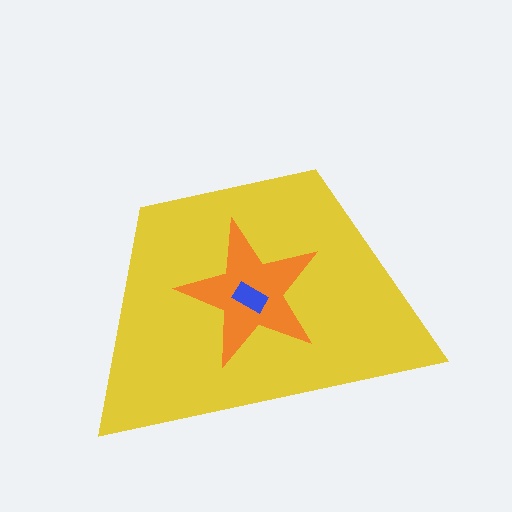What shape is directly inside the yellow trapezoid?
The orange star.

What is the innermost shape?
The blue rectangle.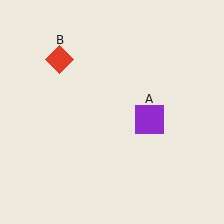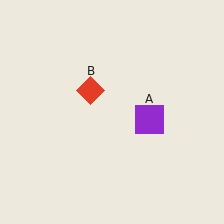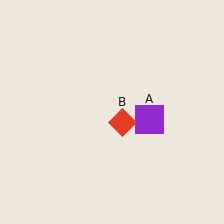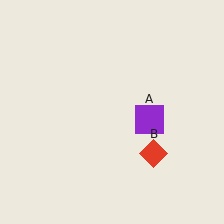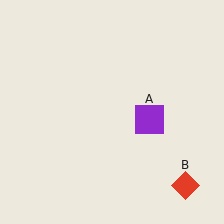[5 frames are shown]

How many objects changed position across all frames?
1 object changed position: red diamond (object B).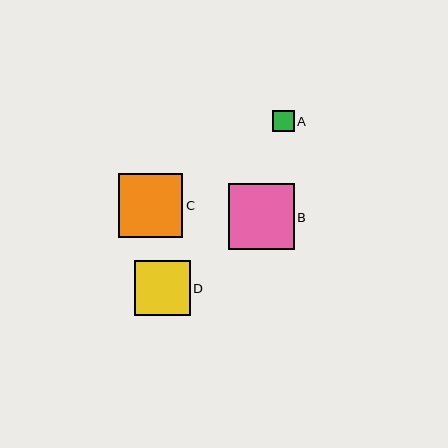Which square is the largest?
Square B is the largest with a size of approximately 66 pixels.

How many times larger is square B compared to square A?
Square B is approximately 3.0 times the size of square A.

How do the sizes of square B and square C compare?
Square B and square C are approximately the same size.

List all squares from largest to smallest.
From largest to smallest: B, C, D, A.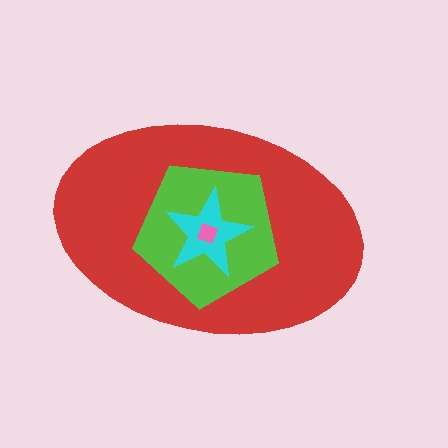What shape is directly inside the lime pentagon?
The cyan star.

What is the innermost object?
The pink square.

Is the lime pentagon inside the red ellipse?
Yes.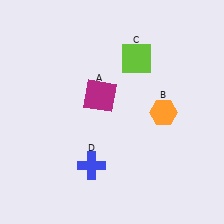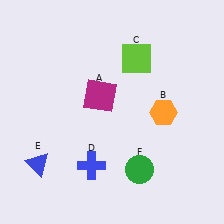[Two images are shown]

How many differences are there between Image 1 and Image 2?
There are 2 differences between the two images.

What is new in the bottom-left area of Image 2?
A blue triangle (E) was added in the bottom-left area of Image 2.